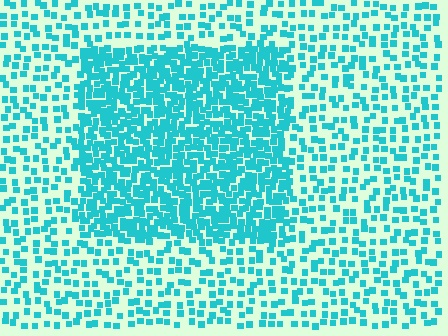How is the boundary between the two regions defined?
The boundary is defined by a change in element density (approximately 2.4x ratio). All elements are the same color, size, and shape.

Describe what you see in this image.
The image contains small cyan elements arranged at two different densities. A rectangle-shaped region is visible where the elements are more densely packed than the surrounding area.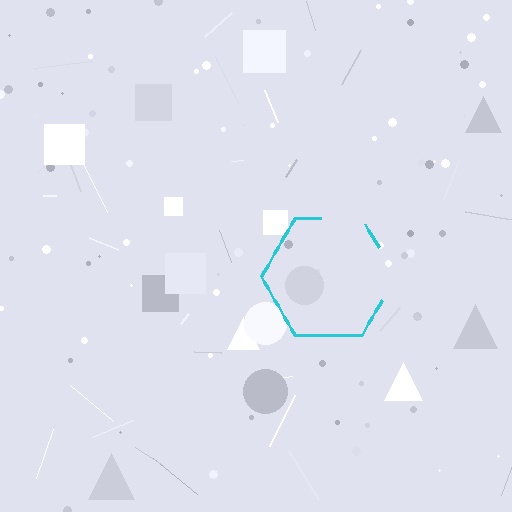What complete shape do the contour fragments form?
The contour fragments form a hexagon.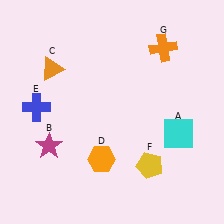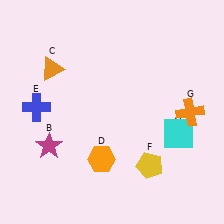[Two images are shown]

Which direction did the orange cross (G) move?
The orange cross (G) moved down.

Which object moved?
The orange cross (G) moved down.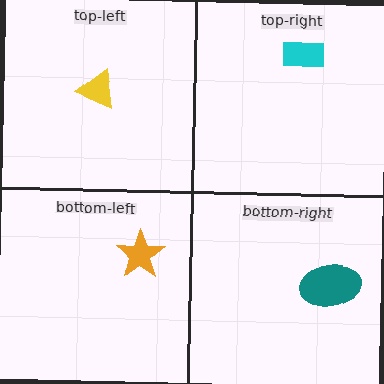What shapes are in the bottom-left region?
The orange star.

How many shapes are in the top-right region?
1.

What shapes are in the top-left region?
The yellow triangle.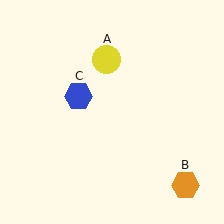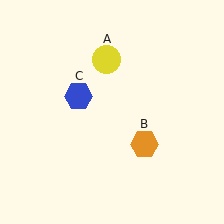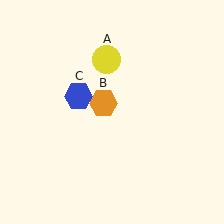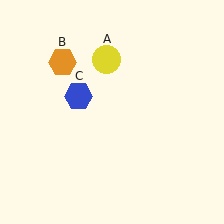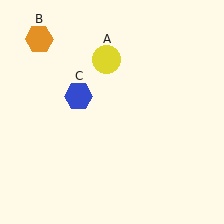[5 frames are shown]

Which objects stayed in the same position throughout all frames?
Yellow circle (object A) and blue hexagon (object C) remained stationary.